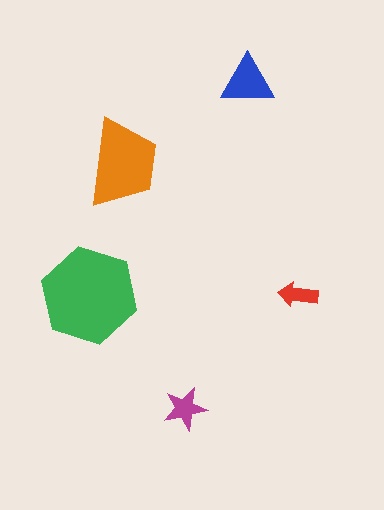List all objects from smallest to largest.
The red arrow, the magenta star, the blue triangle, the orange trapezoid, the green hexagon.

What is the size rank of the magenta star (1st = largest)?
4th.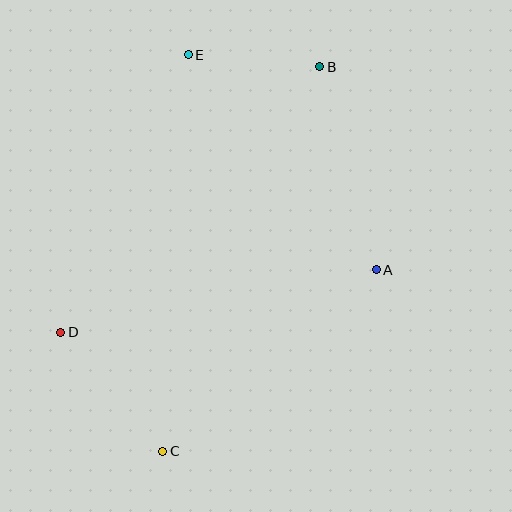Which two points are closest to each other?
Points B and E are closest to each other.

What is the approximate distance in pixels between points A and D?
The distance between A and D is approximately 322 pixels.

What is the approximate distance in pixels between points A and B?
The distance between A and B is approximately 211 pixels.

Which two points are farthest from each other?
Points B and C are farthest from each other.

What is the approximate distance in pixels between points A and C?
The distance between A and C is approximately 280 pixels.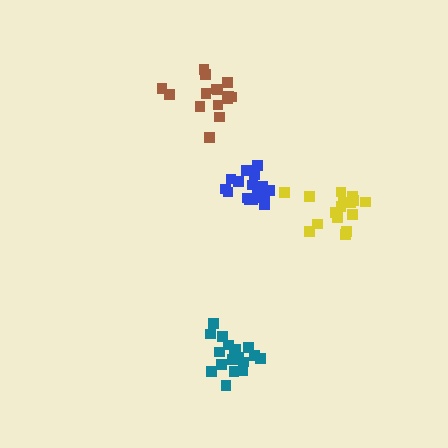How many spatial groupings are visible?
There are 4 spatial groupings.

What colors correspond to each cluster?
The clusters are colored: teal, blue, brown, yellow.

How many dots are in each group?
Group 1: 18 dots, Group 2: 17 dots, Group 3: 15 dots, Group 4: 16 dots (66 total).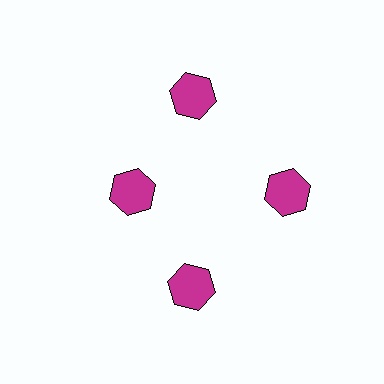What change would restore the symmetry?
The symmetry would be restored by moving it outward, back onto the ring so that all 4 hexagons sit at equal angles and equal distance from the center.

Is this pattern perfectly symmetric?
No. The 4 magenta hexagons are arranged in a ring, but one element near the 9 o'clock position is pulled inward toward the center, breaking the 4-fold rotational symmetry.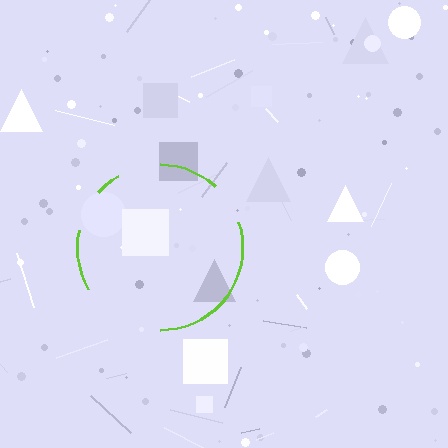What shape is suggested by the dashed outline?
The dashed outline suggests a circle.